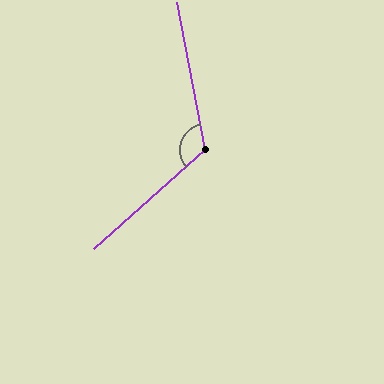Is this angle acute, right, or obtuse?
It is obtuse.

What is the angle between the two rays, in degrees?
Approximately 121 degrees.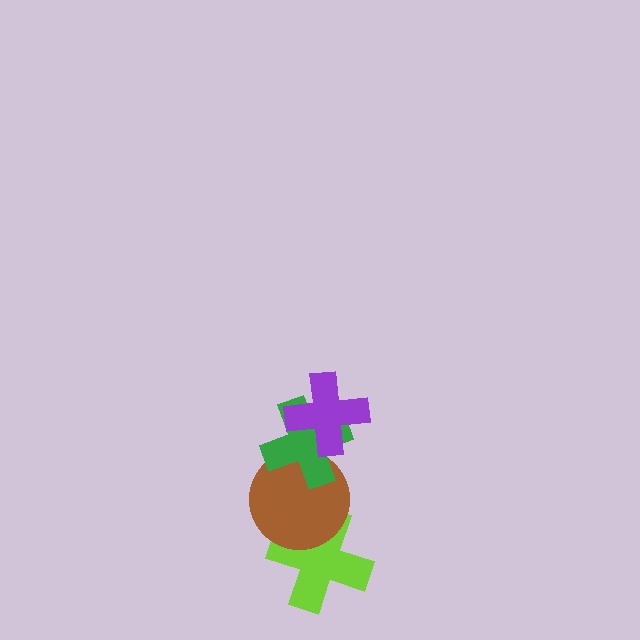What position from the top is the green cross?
The green cross is 2nd from the top.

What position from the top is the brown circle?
The brown circle is 3rd from the top.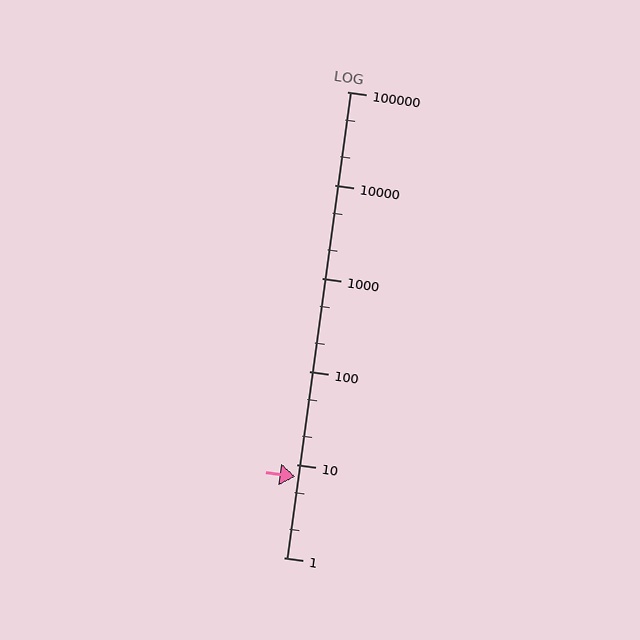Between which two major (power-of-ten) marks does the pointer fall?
The pointer is between 1 and 10.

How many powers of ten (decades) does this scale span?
The scale spans 5 decades, from 1 to 100000.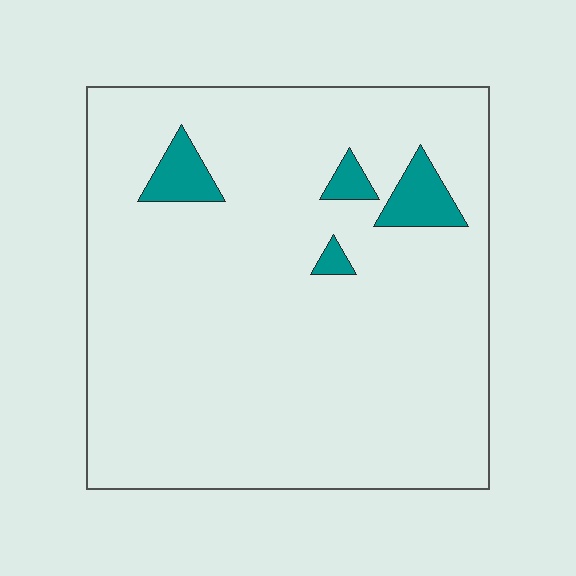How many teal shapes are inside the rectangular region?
4.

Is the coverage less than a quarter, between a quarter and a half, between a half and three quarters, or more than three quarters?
Less than a quarter.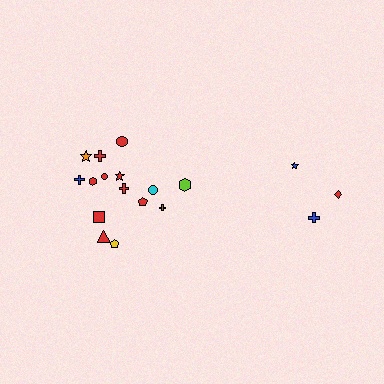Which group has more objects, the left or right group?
The left group.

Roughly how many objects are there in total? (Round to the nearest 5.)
Roughly 20 objects in total.